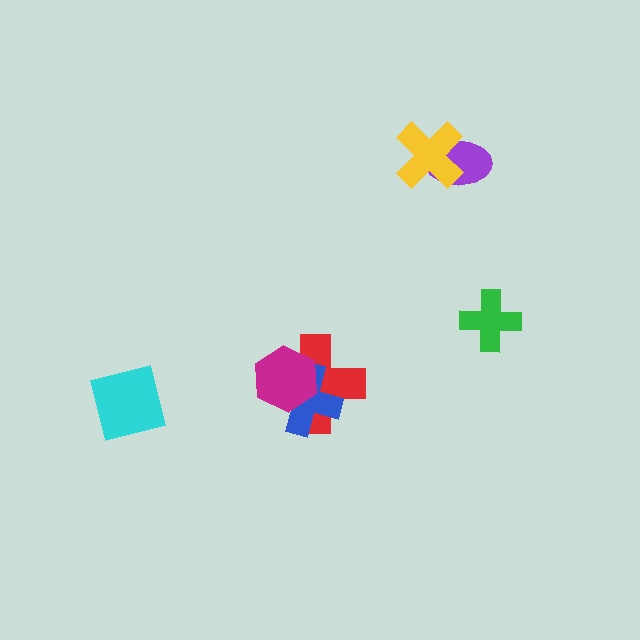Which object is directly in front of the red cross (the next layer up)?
The blue cross is directly in front of the red cross.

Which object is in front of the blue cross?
The magenta hexagon is in front of the blue cross.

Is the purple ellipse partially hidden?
Yes, it is partially covered by another shape.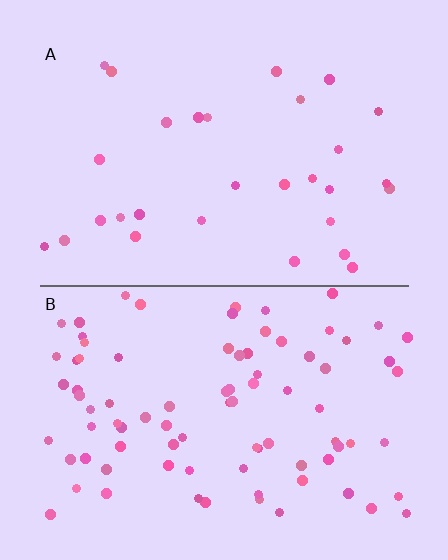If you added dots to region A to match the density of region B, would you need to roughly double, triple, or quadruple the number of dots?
Approximately triple.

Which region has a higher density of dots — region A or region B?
B (the bottom).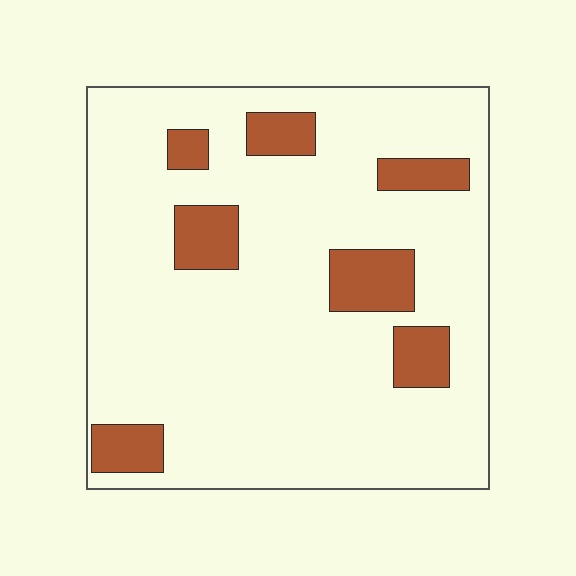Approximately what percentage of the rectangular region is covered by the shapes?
Approximately 15%.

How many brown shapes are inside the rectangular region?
7.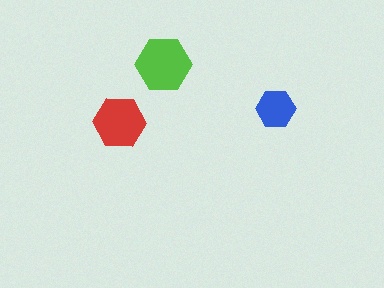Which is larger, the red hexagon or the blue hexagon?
The red one.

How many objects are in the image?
There are 3 objects in the image.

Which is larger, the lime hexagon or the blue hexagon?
The lime one.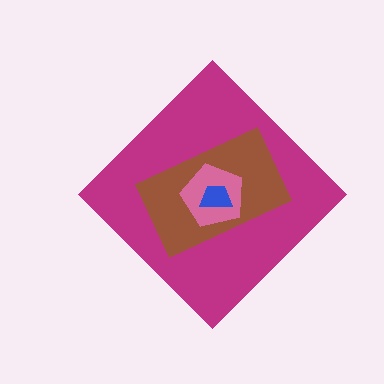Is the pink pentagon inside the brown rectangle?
Yes.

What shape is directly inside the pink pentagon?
The blue trapezoid.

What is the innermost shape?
The blue trapezoid.